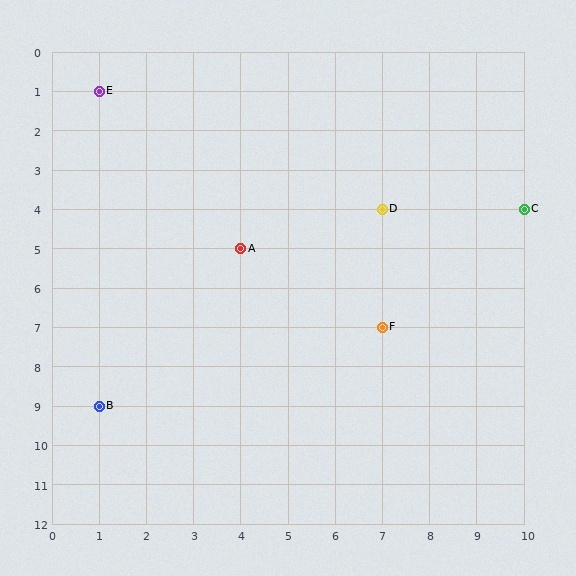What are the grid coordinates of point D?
Point D is at grid coordinates (7, 4).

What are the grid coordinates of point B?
Point B is at grid coordinates (1, 9).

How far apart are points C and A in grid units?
Points C and A are 6 columns and 1 row apart (about 6.1 grid units diagonally).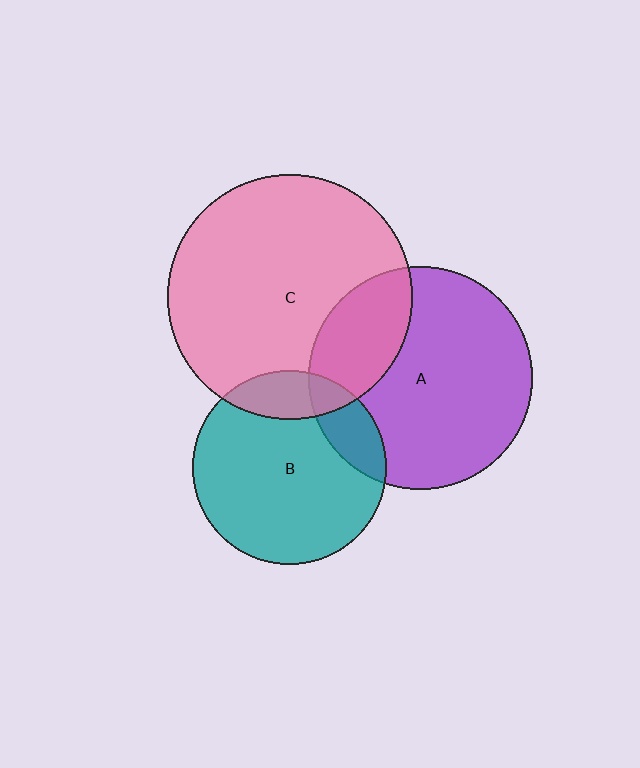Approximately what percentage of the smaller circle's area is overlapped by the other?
Approximately 15%.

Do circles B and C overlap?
Yes.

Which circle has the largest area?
Circle C (pink).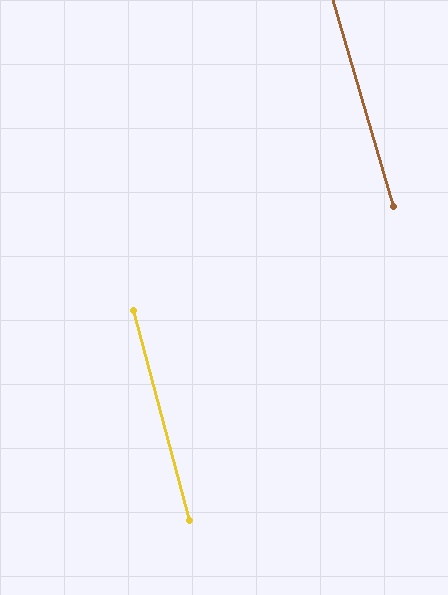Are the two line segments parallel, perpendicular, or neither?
Parallel — their directions differ by only 1.2°.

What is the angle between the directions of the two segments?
Approximately 1 degree.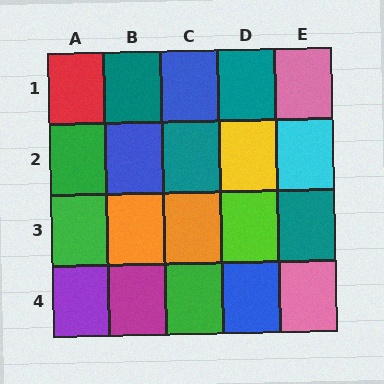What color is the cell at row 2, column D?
Yellow.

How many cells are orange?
2 cells are orange.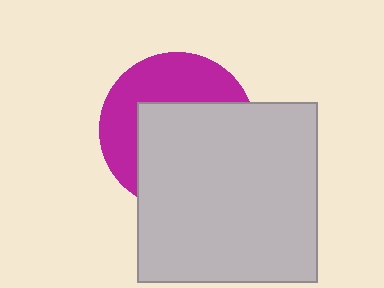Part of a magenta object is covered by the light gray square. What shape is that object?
It is a circle.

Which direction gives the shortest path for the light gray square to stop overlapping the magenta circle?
Moving toward the lower-right gives the shortest separation.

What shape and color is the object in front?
The object in front is a light gray square.